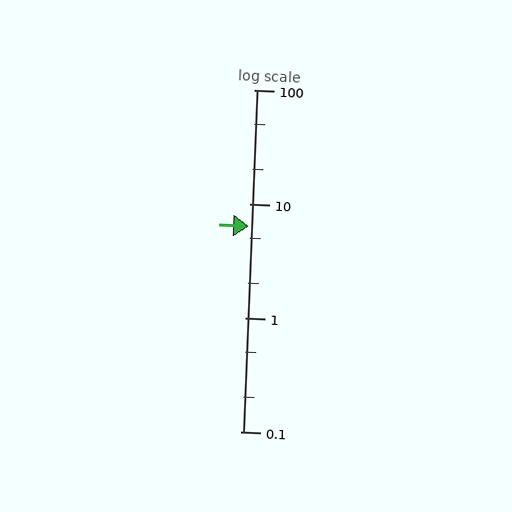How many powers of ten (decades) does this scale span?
The scale spans 3 decades, from 0.1 to 100.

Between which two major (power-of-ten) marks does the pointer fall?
The pointer is between 1 and 10.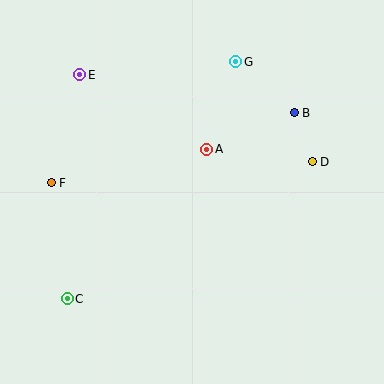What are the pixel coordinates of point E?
Point E is at (80, 75).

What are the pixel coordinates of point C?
Point C is at (67, 299).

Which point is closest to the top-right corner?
Point B is closest to the top-right corner.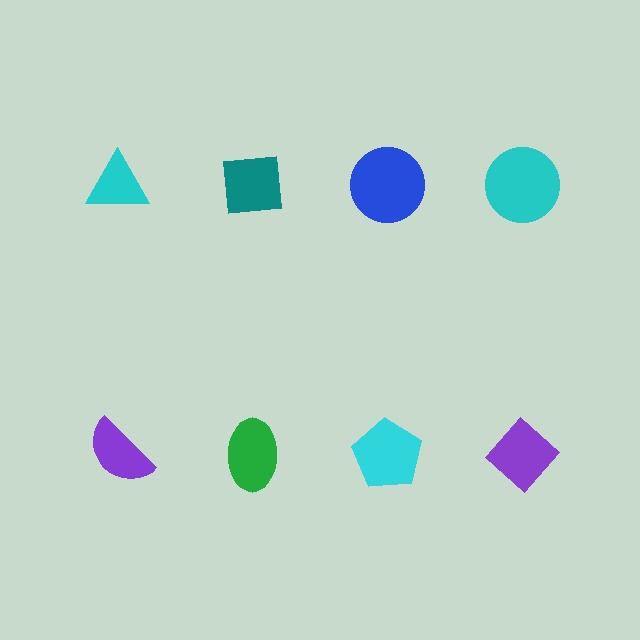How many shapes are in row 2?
4 shapes.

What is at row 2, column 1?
A purple semicircle.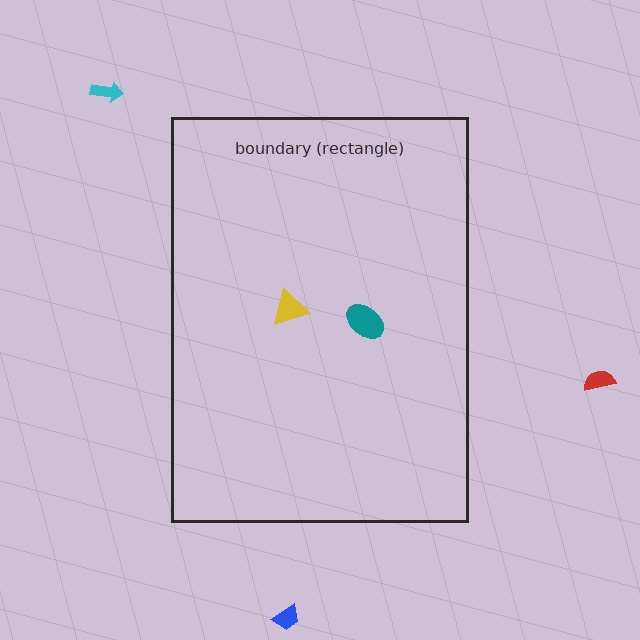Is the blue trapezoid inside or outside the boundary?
Outside.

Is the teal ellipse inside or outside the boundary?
Inside.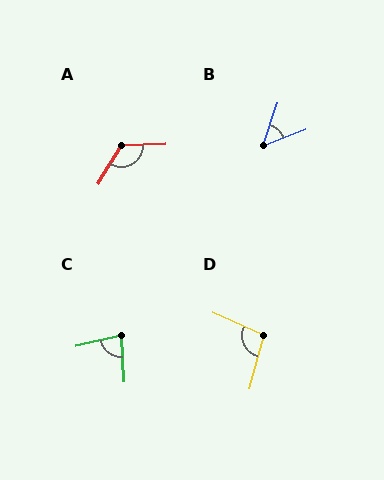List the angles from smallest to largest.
B (50°), C (80°), D (98°), A (124°).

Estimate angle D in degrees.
Approximately 98 degrees.